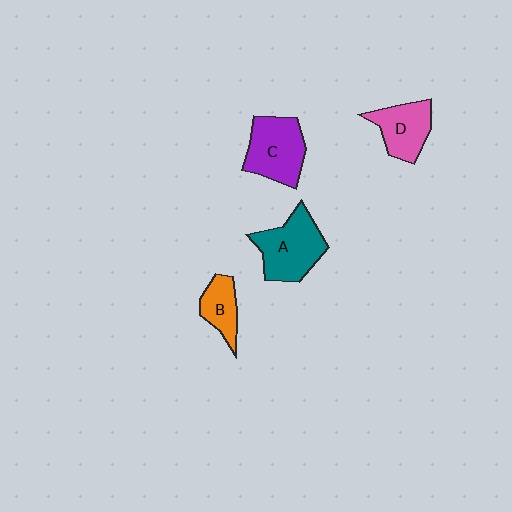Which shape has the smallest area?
Shape B (orange).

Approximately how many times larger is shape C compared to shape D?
Approximately 1.3 times.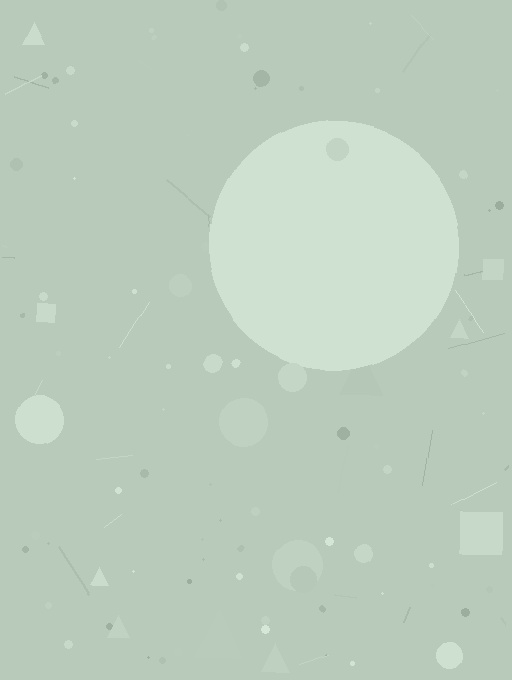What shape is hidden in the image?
A circle is hidden in the image.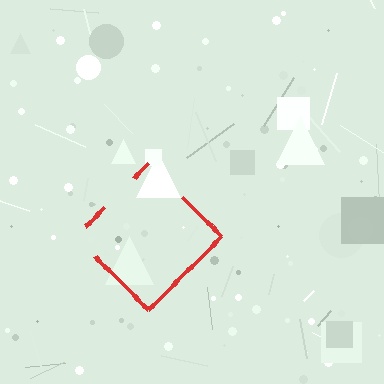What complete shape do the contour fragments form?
The contour fragments form a diamond.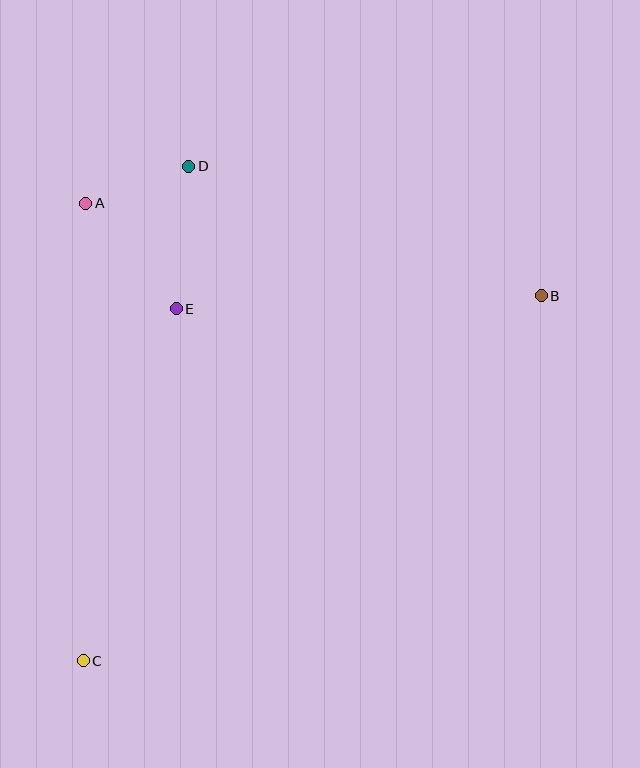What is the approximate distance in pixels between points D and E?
The distance between D and E is approximately 143 pixels.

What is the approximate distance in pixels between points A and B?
The distance between A and B is approximately 465 pixels.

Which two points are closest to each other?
Points A and D are closest to each other.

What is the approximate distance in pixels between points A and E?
The distance between A and E is approximately 139 pixels.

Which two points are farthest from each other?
Points B and C are farthest from each other.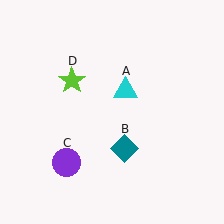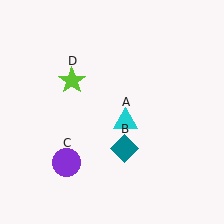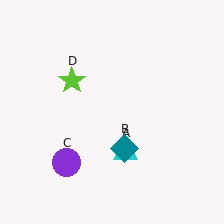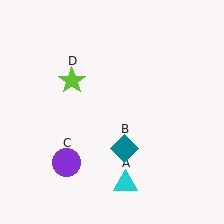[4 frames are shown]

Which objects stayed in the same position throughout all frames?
Teal diamond (object B) and purple circle (object C) and lime star (object D) remained stationary.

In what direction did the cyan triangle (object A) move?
The cyan triangle (object A) moved down.